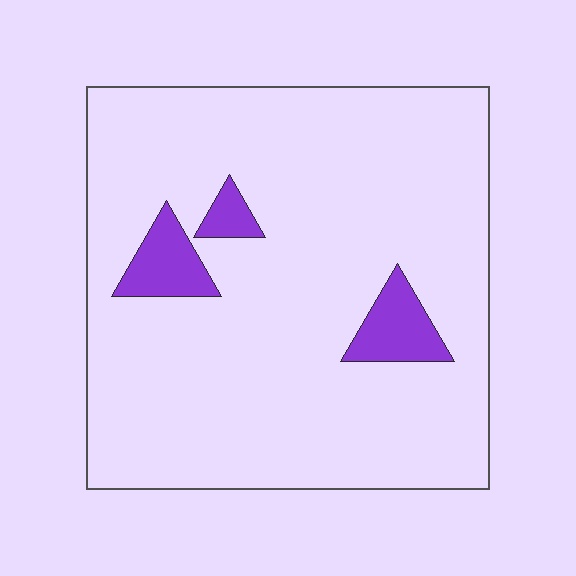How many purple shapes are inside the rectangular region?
3.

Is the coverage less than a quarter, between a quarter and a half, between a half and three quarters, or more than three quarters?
Less than a quarter.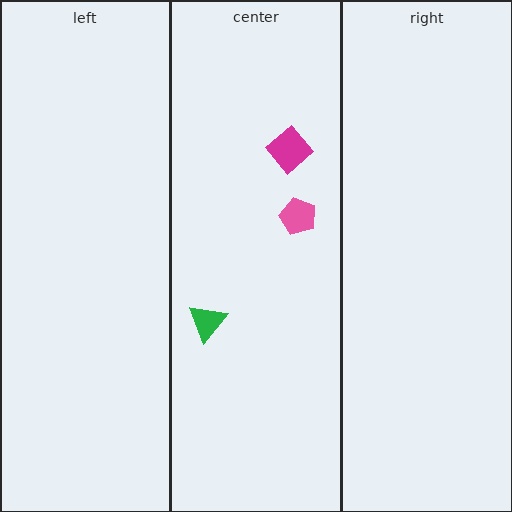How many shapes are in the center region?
3.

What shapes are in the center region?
The magenta diamond, the green triangle, the pink pentagon.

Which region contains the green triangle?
The center region.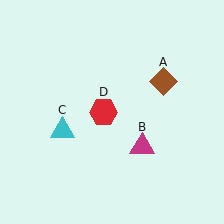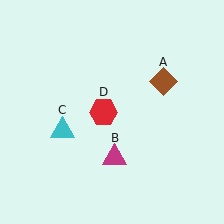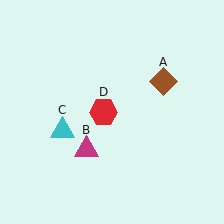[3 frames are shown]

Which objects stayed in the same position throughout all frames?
Brown diamond (object A) and cyan triangle (object C) and red hexagon (object D) remained stationary.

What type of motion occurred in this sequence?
The magenta triangle (object B) rotated clockwise around the center of the scene.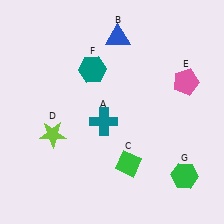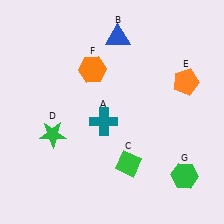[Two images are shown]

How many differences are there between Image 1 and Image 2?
There are 3 differences between the two images.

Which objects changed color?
D changed from lime to green. E changed from pink to orange. F changed from teal to orange.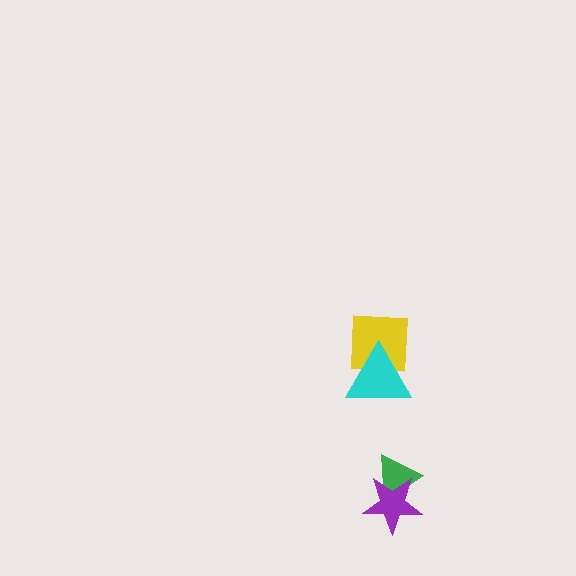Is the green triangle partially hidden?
Yes, it is partially covered by another shape.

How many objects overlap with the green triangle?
1 object overlaps with the green triangle.